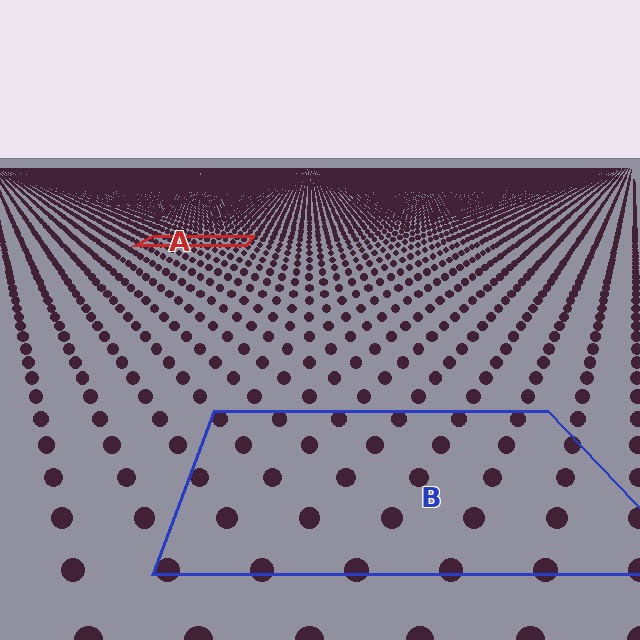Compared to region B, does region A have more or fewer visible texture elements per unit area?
Region A has more texture elements per unit area — they are packed more densely because it is farther away.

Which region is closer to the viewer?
Region B is closer. The texture elements there are larger and more spread out.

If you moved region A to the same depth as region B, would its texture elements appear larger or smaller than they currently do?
They would appear larger. At a closer depth, the same texture elements are projected at a bigger on-screen size.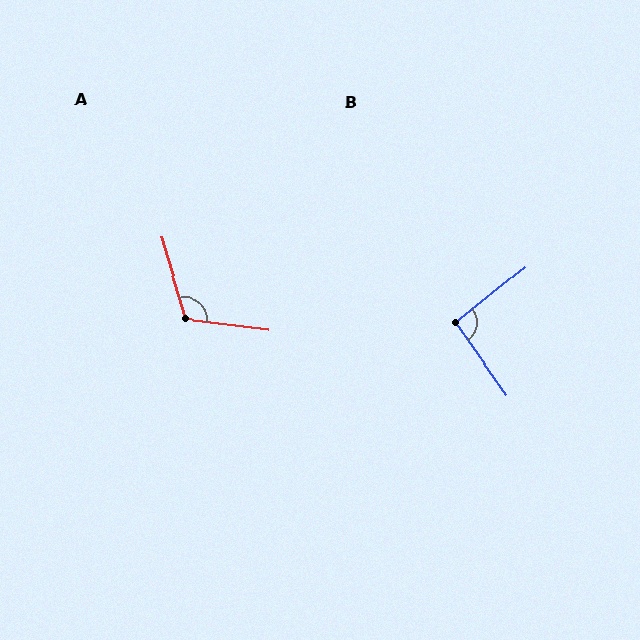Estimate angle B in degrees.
Approximately 94 degrees.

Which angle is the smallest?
B, at approximately 94 degrees.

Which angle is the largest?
A, at approximately 113 degrees.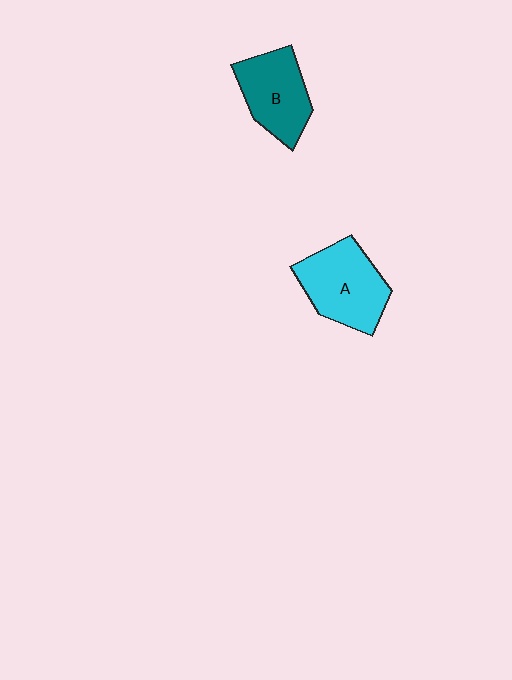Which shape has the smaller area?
Shape B (teal).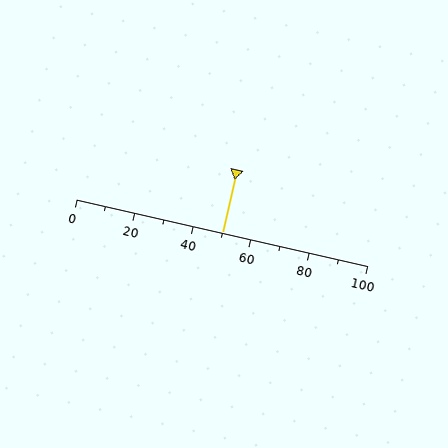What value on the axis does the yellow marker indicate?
The marker indicates approximately 50.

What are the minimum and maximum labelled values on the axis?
The axis runs from 0 to 100.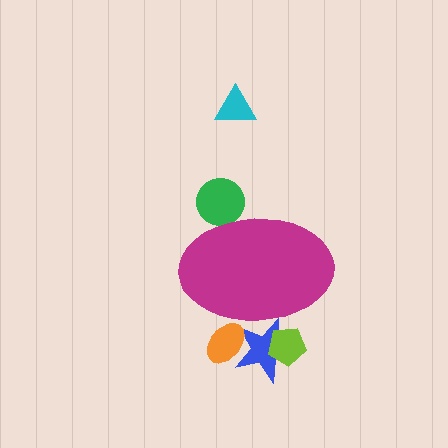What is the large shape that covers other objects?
A magenta ellipse.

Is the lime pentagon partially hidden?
Yes, the lime pentagon is partially hidden behind the magenta ellipse.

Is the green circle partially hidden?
Yes, the green circle is partially hidden behind the magenta ellipse.